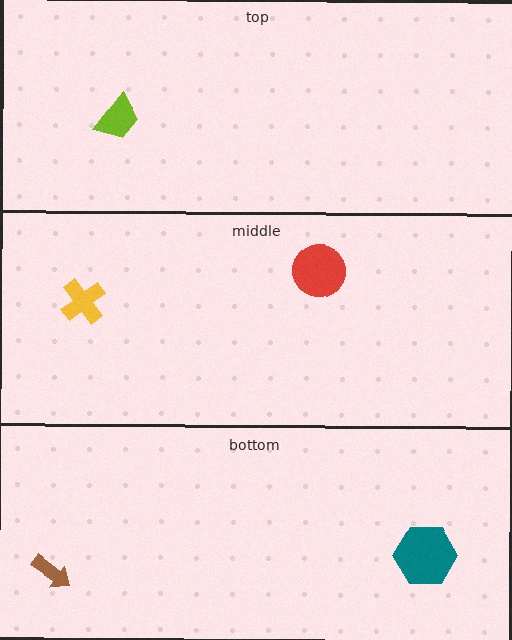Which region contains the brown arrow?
The bottom region.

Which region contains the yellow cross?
The middle region.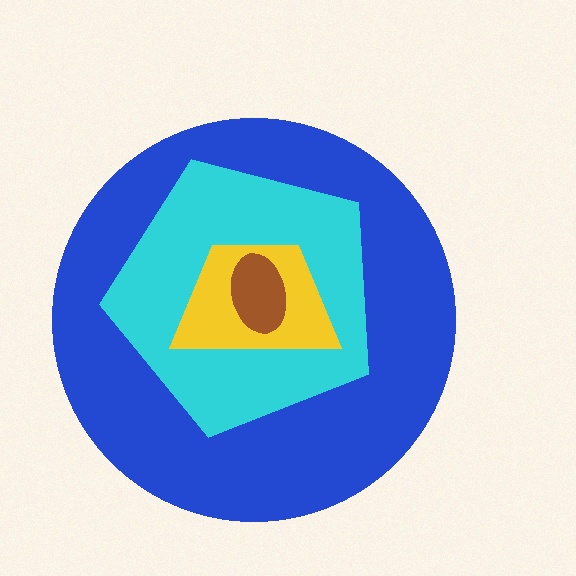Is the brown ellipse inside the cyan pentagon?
Yes.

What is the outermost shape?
The blue circle.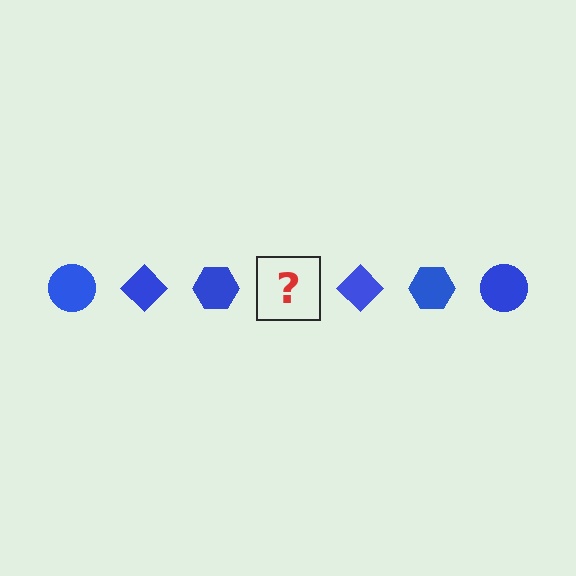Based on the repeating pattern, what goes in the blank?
The blank should be a blue circle.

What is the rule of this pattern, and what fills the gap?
The rule is that the pattern cycles through circle, diamond, hexagon shapes in blue. The gap should be filled with a blue circle.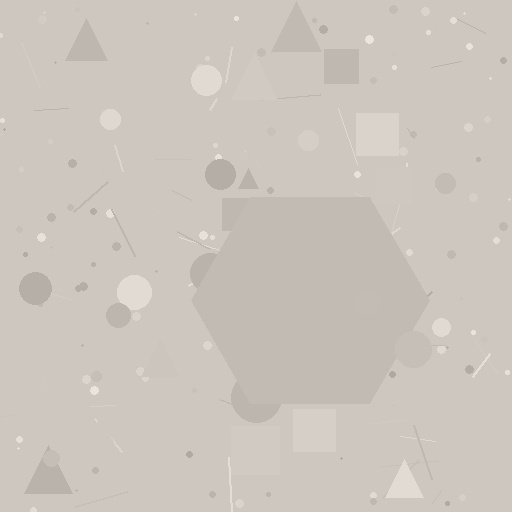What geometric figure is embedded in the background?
A hexagon is embedded in the background.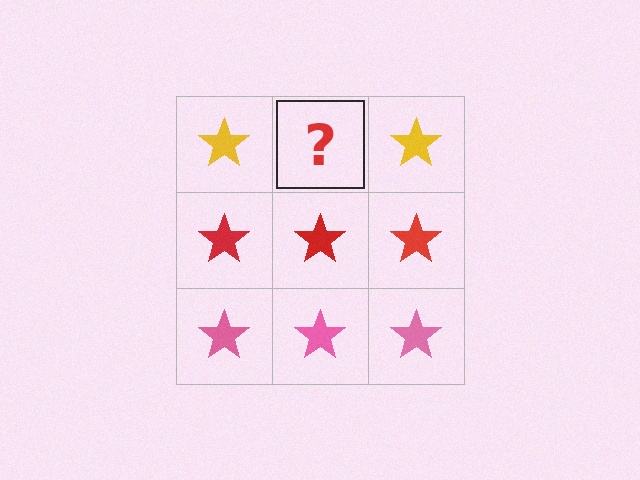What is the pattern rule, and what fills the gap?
The rule is that each row has a consistent color. The gap should be filled with a yellow star.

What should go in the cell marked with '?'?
The missing cell should contain a yellow star.